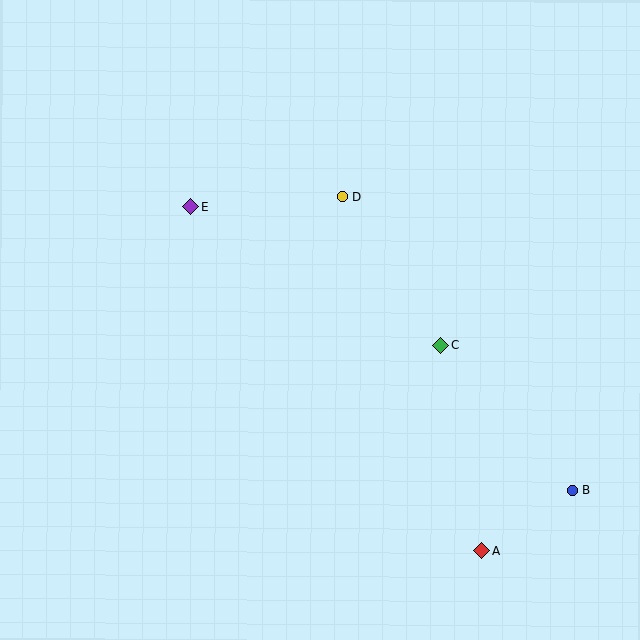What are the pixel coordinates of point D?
Point D is at (342, 197).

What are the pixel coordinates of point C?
Point C is at (441, 345).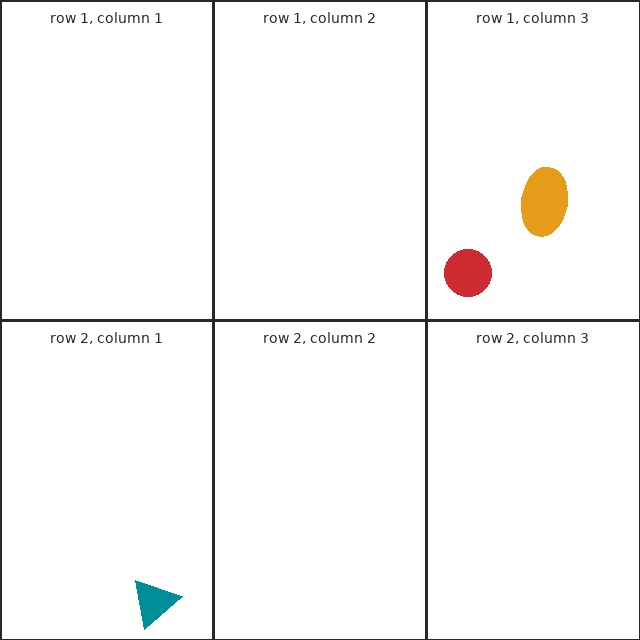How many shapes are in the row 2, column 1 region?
1.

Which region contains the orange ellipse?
The row 1, column 3 region.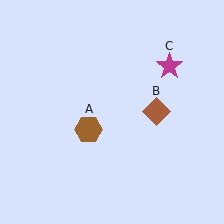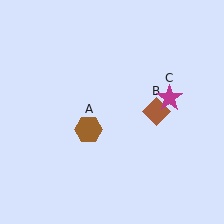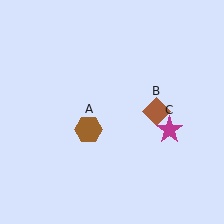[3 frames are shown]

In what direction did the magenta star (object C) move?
The magenta star (object C) moved down.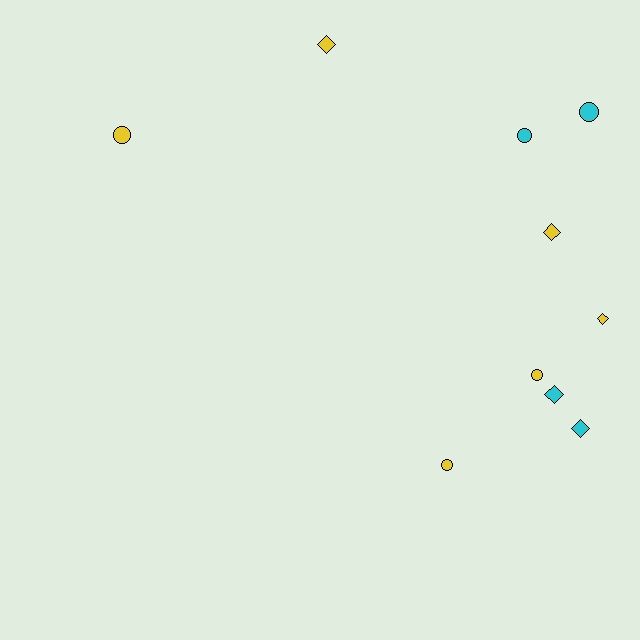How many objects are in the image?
There are 10 objects.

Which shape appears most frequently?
Diamond, with 5 objects.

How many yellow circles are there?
There are 3 yellow circles.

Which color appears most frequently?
Yellow, with 6 objects.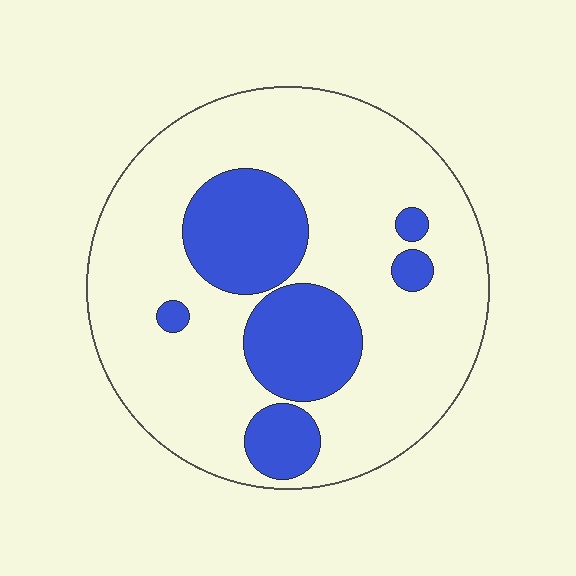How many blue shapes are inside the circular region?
6.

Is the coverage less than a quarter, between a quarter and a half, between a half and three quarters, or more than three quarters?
Less than a quarter.